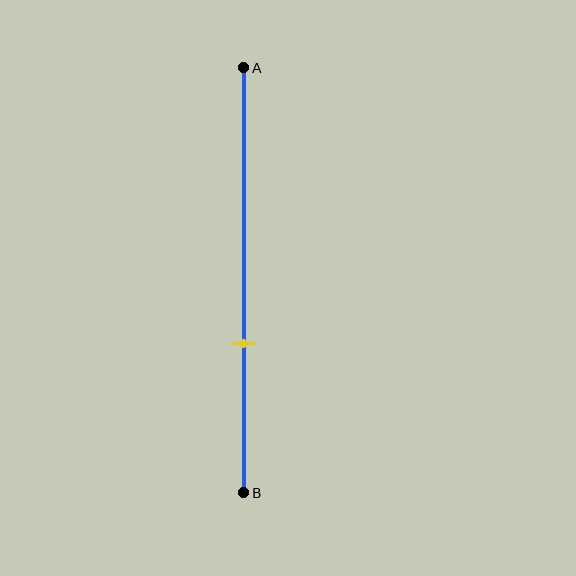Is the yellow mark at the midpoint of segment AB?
No, the mark is at about 65% from A, not at the 50% midpoint.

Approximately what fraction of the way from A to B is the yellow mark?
The yellow mark is approximately 65% of the way from A to B.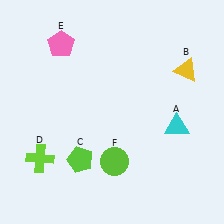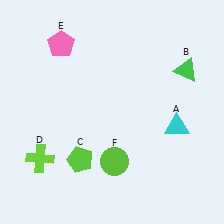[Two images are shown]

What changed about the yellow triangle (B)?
In Image 1, B is yellow. In Image 2, it changed to green.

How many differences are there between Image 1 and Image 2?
There is 1 difference between the two images.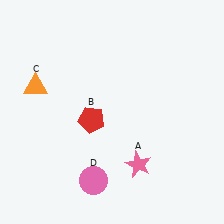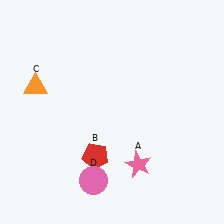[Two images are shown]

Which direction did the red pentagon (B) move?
The red pentagon (B) moved down.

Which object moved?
The red pentagon (B) moved down.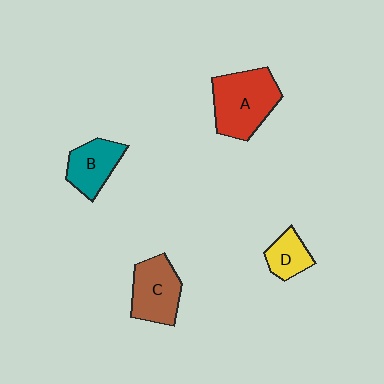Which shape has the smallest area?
Shape D (yellow).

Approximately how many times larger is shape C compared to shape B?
Approximately 1.2 times.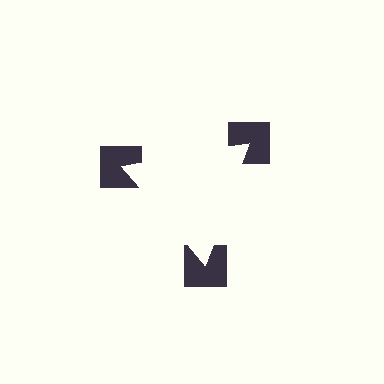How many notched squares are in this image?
There are 3 — one at each vertex of the illusory triangle.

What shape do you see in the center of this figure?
An illusory triangle — its edges are inferred from the aligned wedge cuts in the notched squares, not physically drawn.